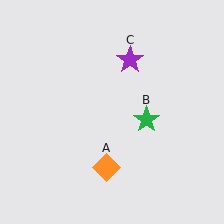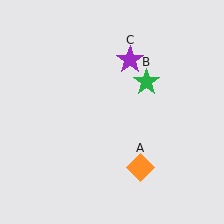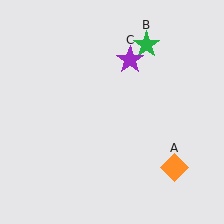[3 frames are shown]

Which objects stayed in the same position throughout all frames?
Purple star (object C) remained stationary.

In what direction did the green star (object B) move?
The green star (object B) moved up.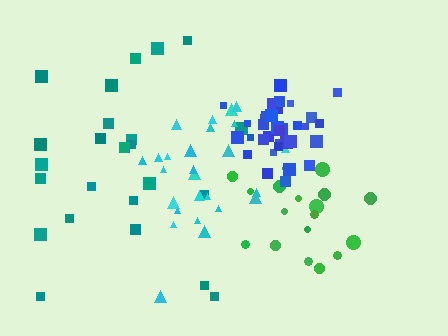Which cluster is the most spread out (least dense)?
Teal.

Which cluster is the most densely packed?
Blue.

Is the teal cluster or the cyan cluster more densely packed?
Cyan.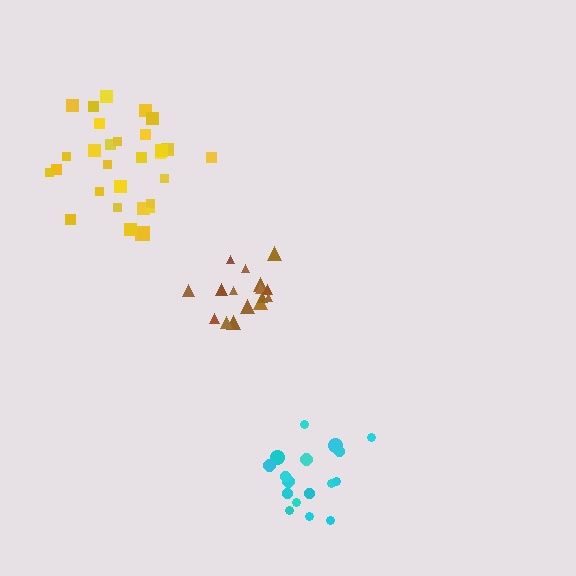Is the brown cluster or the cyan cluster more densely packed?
Brown.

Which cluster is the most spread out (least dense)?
Yellow.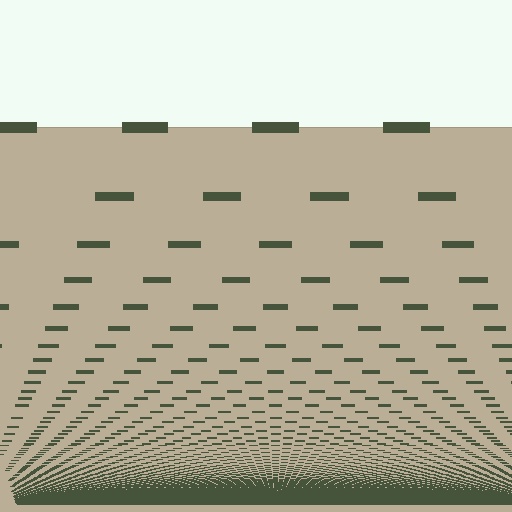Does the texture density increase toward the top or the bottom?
Density increases toward the bottom.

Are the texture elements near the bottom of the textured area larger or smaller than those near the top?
Smaller. The gradient is inverted — elements near the bottom are smaller and denser.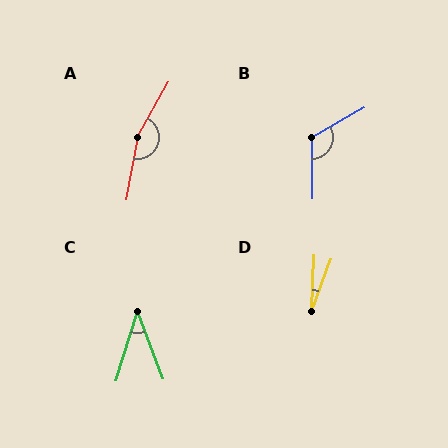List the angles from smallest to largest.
D (18°), C (38°), B (119°), A (160°).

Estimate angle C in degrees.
Approximately 38 degrees.